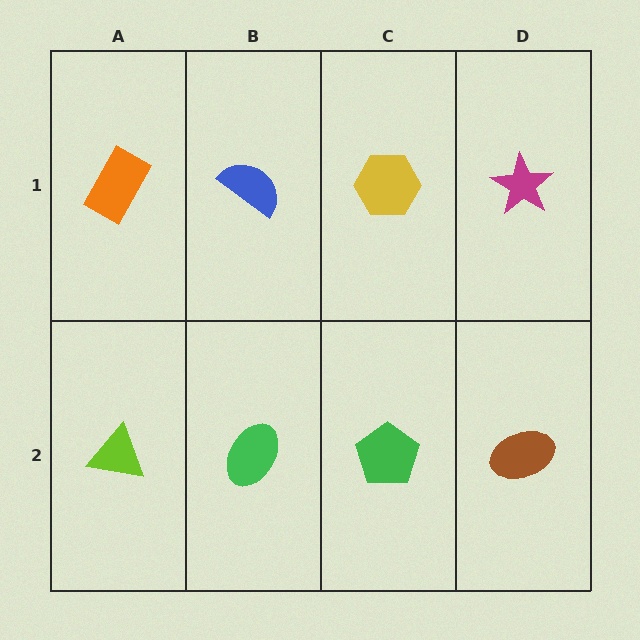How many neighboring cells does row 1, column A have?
2.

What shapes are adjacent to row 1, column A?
A lime triangle (row 2, column A), a blue semicircle (row 1, column B).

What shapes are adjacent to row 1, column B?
A green ellipse (row 2, column B), an orange rectangle (row 1, column A), a yellow hexagon (row 1, column C).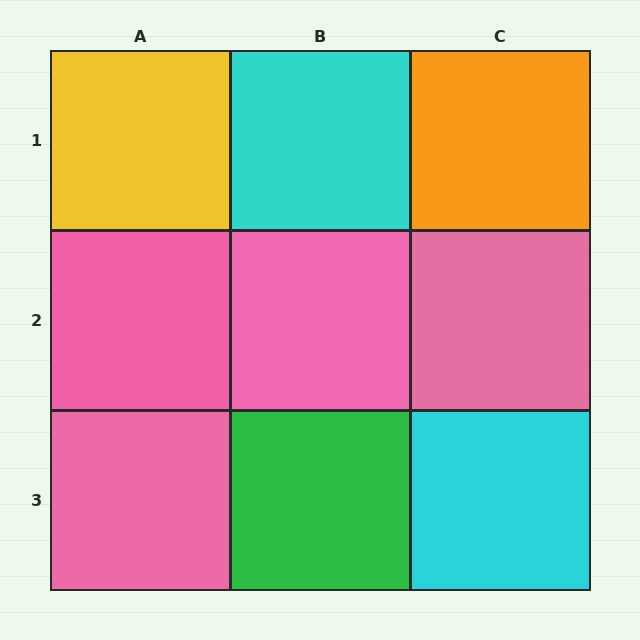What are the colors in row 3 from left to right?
Pink, green, cyan.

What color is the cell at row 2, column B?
Pink.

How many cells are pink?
4 cells are pink.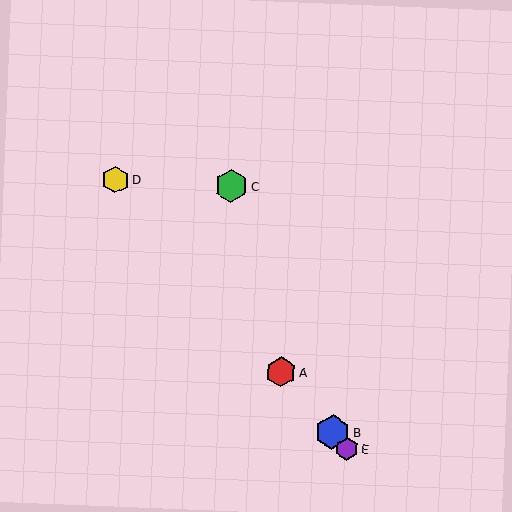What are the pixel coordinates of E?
Object E is at (347, 449).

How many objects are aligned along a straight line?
4 objects (A, B, D, E) are aligned along a straight line.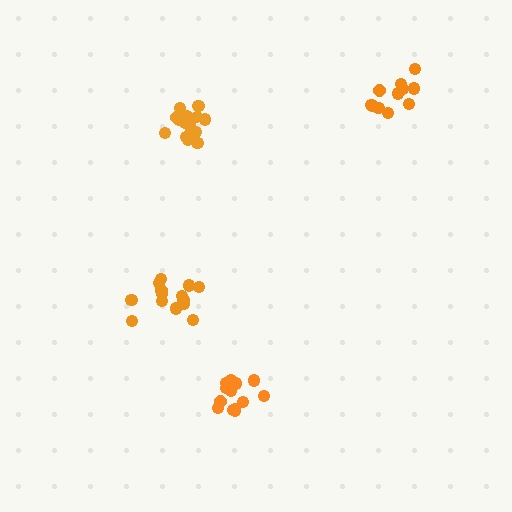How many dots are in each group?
Group 1: 15 dots, Group 2: 11 dots, Group 3: 15 dots, Group 4: 13 dots (54 total).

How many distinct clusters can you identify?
There are 4 distinct clusters.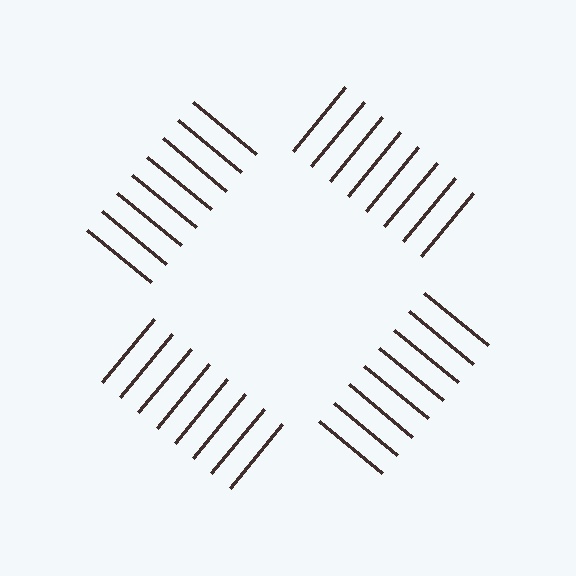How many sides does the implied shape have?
4 sides — the line-ends trace a square.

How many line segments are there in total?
32 — 8 along each of the 4 edges.